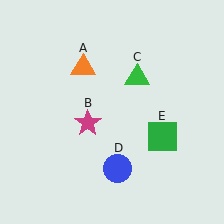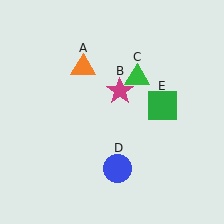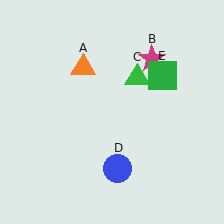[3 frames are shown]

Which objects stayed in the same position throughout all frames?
Orange triangle (object A) and green triangle (object C) and blue circle (object D) remained stationary.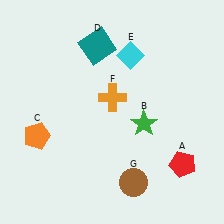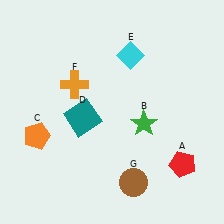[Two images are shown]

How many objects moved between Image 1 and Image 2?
2 objects moved between the two images.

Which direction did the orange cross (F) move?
The orange cross (F) moved left.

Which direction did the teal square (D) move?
The teal square (D) moved down.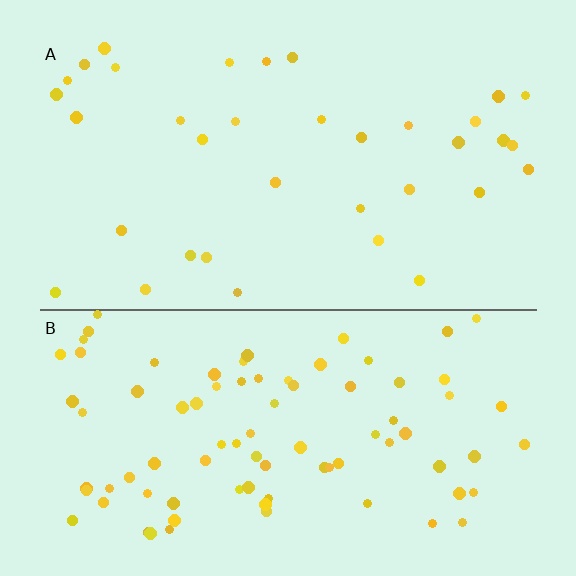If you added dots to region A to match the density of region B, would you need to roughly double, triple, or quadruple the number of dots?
Approximately double.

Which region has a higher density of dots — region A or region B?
B (the bottom).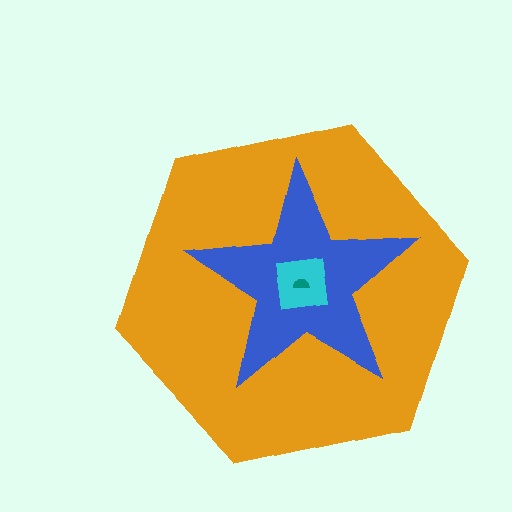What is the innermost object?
The teal semicircle.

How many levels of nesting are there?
4.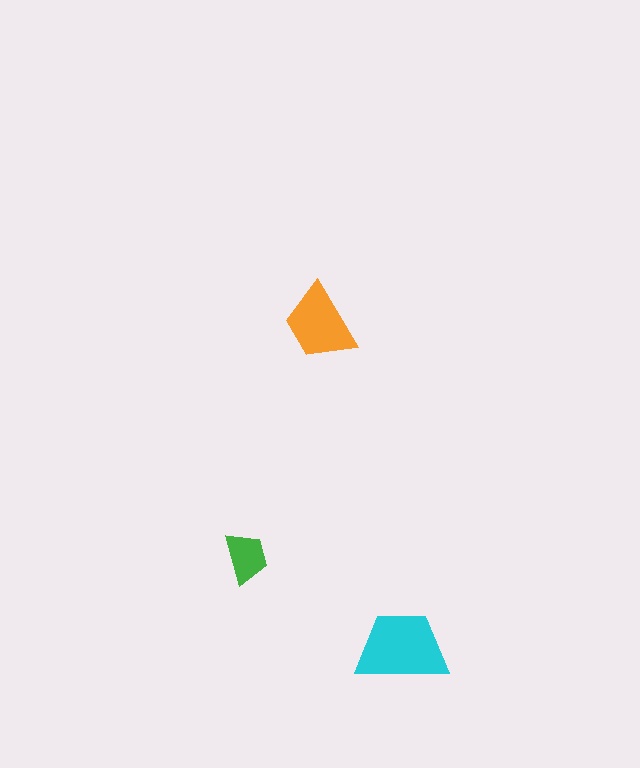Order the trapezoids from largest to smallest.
the cyan one, the orange one, the green one.